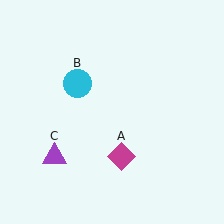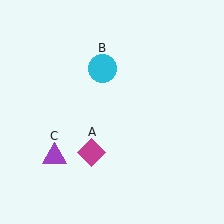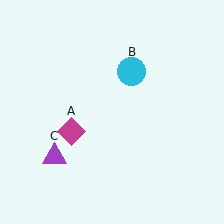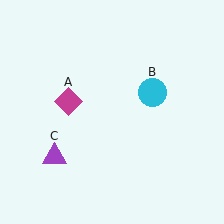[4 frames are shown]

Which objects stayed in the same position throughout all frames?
Purple triangle (object C) remained stationary.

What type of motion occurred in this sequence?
The magenta diamond (object A), cyan circle (object B) rotated clockwise around the center of the scene.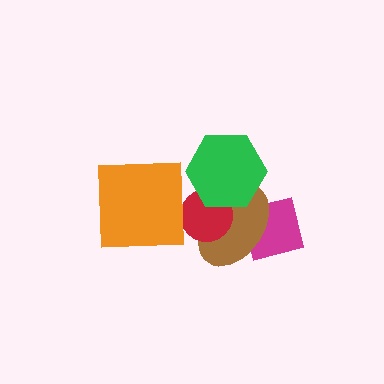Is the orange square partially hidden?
No, no other shape covers it.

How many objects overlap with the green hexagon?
2 objects overlap with the green hexagon.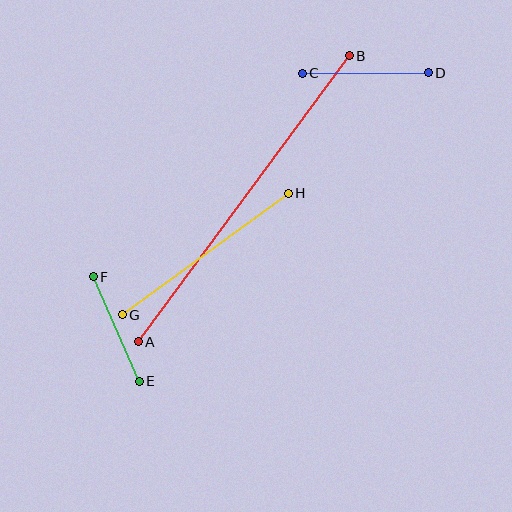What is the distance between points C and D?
The distance is approximately 126 pixels.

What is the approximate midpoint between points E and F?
The midpoint is at approximately (116, 329) pixels.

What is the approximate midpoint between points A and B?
The midpoint is at approximately (244, 199) pixels.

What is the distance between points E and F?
The distance is approximately 114 pixels.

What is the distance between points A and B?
The distance is approximately 356 pixels.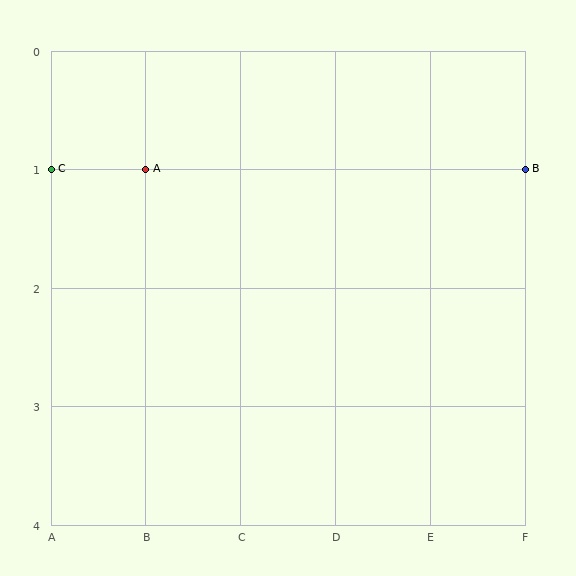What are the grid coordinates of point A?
Point A is at grid coordinates (B, 1).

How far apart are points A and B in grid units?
Points A and B are 4 columns apart.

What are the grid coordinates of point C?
Point C is at grid coordinates (A, 1).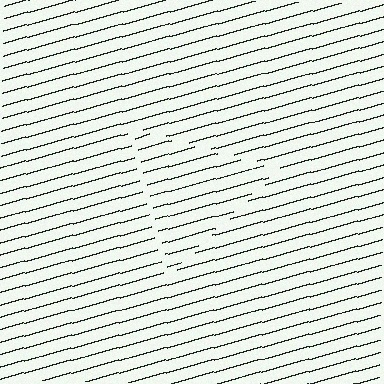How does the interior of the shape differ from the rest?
The interior of the shape contains the same grating, shifted by half a period — the contour is defined by the phase discontinuity where line-ends from the inner and outer gratings abut.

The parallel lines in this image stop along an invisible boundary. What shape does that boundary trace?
An illusory triangle. The interior of the shape contains the same grating, shifted by half a period — the contour is defined by the phase discontinuity where line-ends from the inner and outer gratings abut.